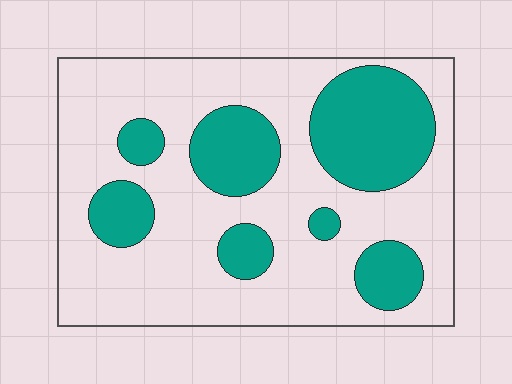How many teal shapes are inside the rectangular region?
7.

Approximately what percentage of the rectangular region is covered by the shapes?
Approximately 30%.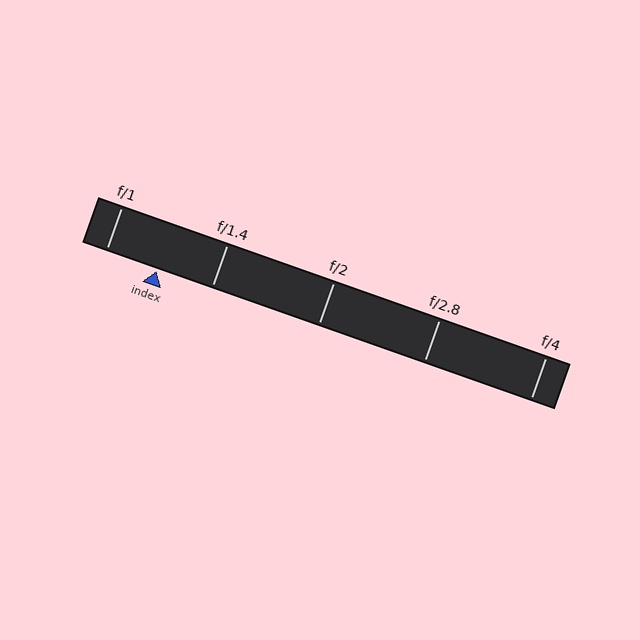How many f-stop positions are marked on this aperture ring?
There are 5 f-stop positions marked.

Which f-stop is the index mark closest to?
The index mark is closest to f/1.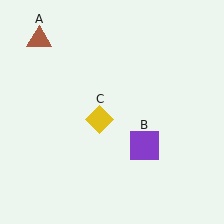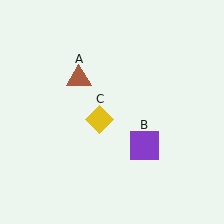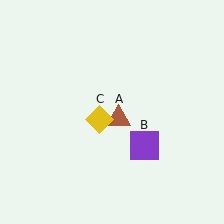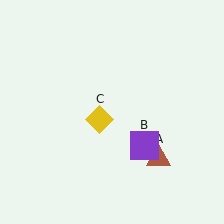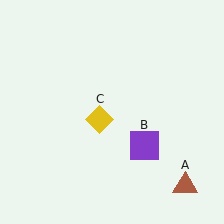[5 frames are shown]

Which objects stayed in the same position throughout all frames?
Purple square (object B) and yellow diamond (object C) remained stationary.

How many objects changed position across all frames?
1 object changed position: brown triangle (object A).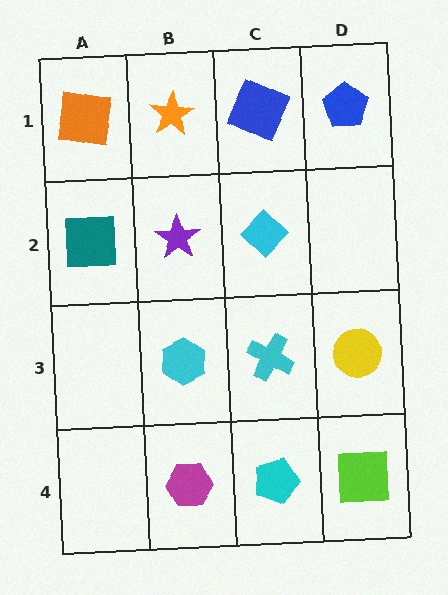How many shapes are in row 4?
3 shapes.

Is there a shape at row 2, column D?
No, that cell is empty.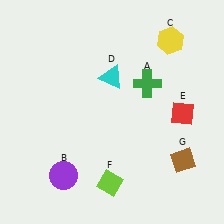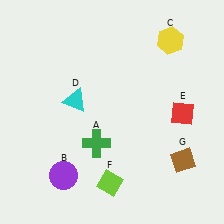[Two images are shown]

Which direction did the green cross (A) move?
The green cross (A) moved down.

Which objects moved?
The objects that moved are: the green cross (A), the cyan triangle (D).